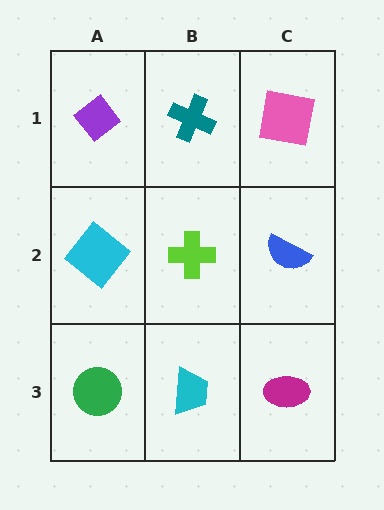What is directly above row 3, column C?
A blue semicircle.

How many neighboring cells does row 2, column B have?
4.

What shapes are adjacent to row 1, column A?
A cyan diamond (row 2, column A), a teal cross (row 1, column B).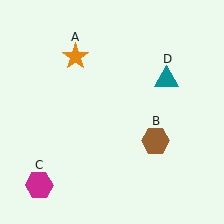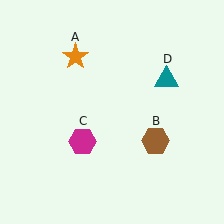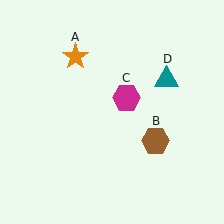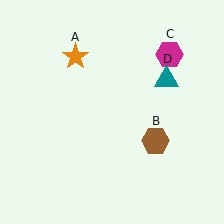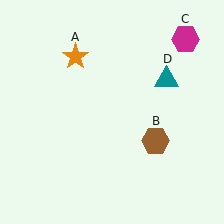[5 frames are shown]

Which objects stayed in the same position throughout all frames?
Orange star (object A) and brown hexagon (object B) and teal triangle (object D) remained stationary.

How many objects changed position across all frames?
1 object changed position: magenta hexagon (object C).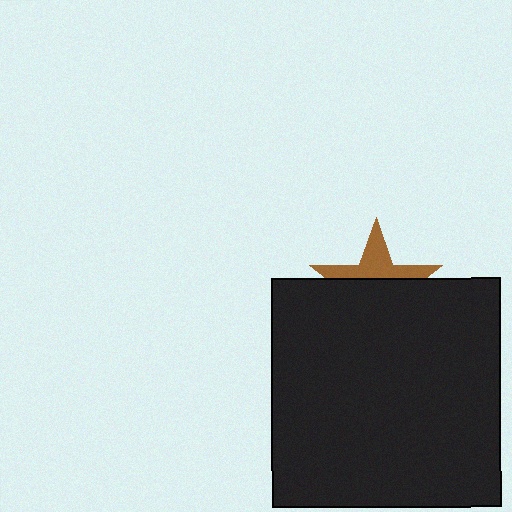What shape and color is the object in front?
The object in front is a black square.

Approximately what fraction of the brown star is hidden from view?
Roughly 61% of the brown star is hidden behind the black square.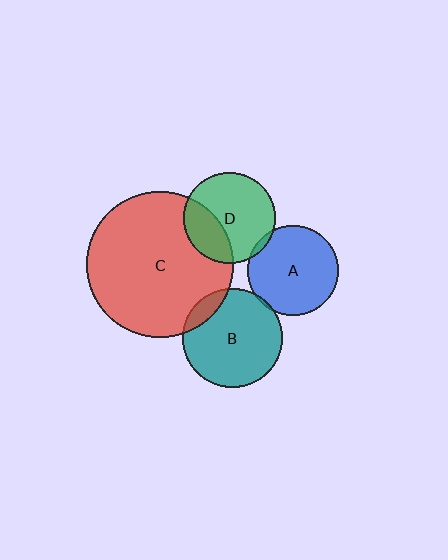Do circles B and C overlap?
Yes.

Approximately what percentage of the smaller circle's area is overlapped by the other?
Approximately 10%.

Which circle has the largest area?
Circle C (red).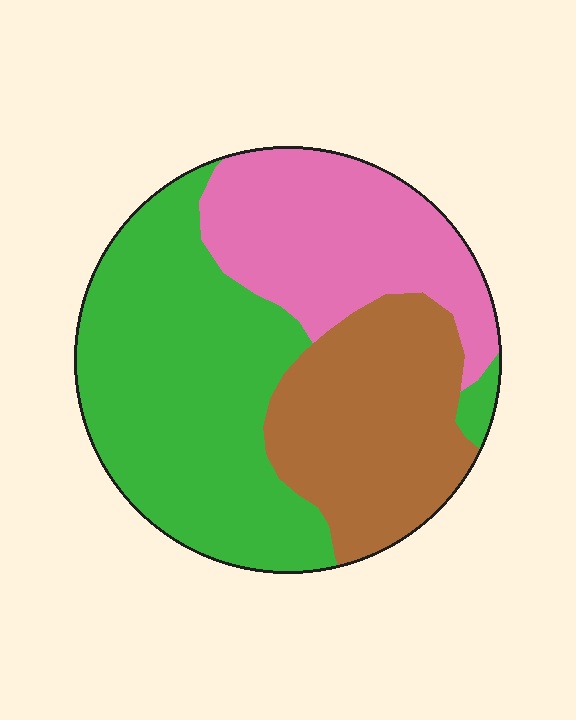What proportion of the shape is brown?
Brown covers roughly 30% of the shape.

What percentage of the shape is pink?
Pink takes up between a quarter and a half of the shape.